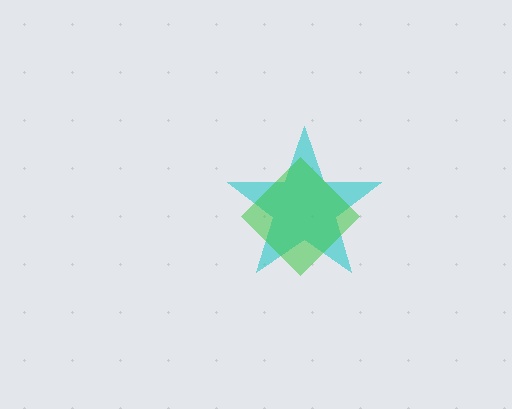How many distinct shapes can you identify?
There are 2 distinct shapes: a cyan star, a green diamond.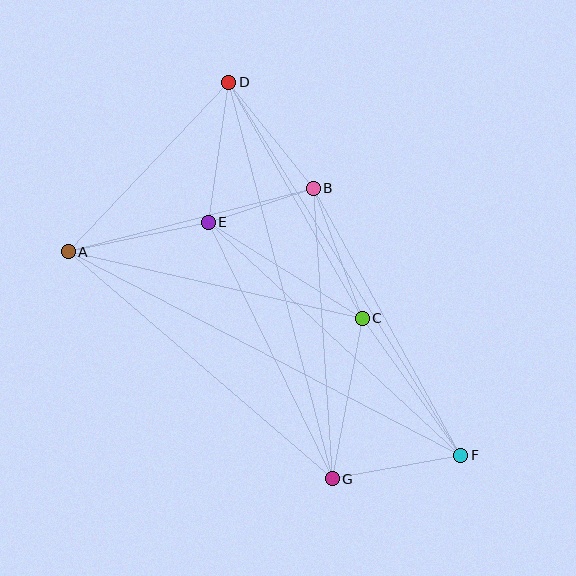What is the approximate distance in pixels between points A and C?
The distance between A and C is approximately 301 pixels.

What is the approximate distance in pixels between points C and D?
The distance between C and D is approximately 271 pixels.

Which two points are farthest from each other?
Points A and F are farthest from each other.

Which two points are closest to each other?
Points B and E are closest to each other.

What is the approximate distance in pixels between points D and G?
The distance between D and G is approximately 410 pixels.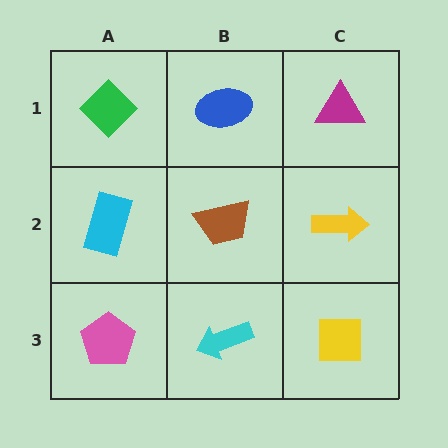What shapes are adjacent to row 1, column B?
A brown trapezoid (row 2, column B), a green diamond (row 1, column A), a magenta triangle (row 1, column C).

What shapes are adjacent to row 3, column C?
A yellow arrow (row 2, column C), a cyan arrow (row 3, column B).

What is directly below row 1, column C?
A yellow arrow.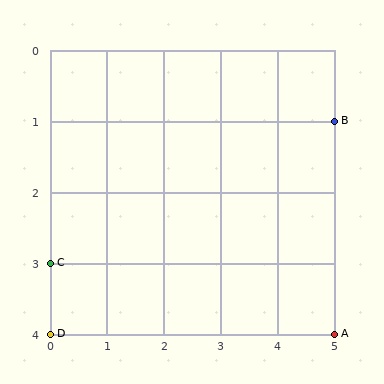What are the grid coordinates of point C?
Point C is at grid coordinates (0, 3).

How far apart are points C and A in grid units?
Points C and A are 5 columns and 1 row apart (about 5.1 grid units diagonally).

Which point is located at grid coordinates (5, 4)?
Point A is at (5, 4).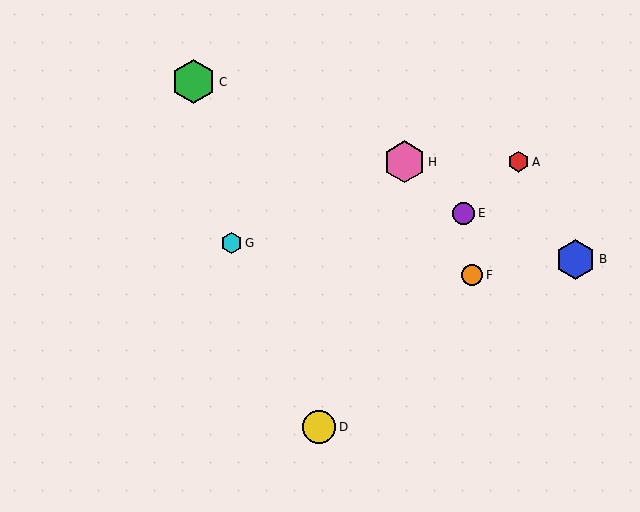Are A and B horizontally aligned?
No, A is at y≈162 and B is at y≈259.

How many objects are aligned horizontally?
2 objects (A, H) are aligned horizontally.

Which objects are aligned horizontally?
Objects A, H are aligned horizontally.